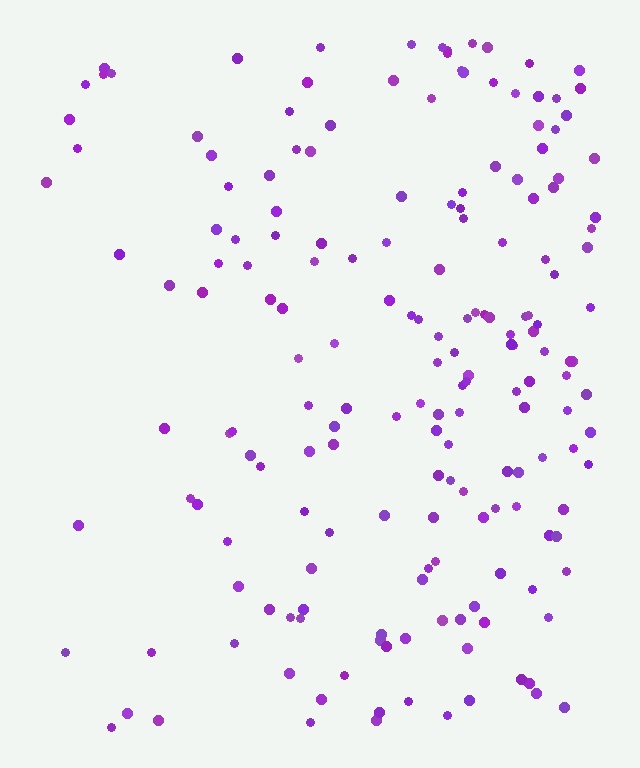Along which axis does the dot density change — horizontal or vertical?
Horizontal.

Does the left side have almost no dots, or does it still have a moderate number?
Still a moderate number, just noticeably fewer than the right.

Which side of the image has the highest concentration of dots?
The right.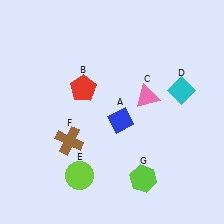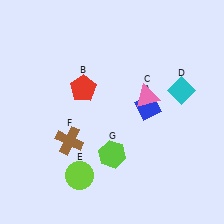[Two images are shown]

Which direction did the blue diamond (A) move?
The blue diamond (A) moved right.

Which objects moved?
The objects that moved are: the blue diamond (A), the lime hexagon (G).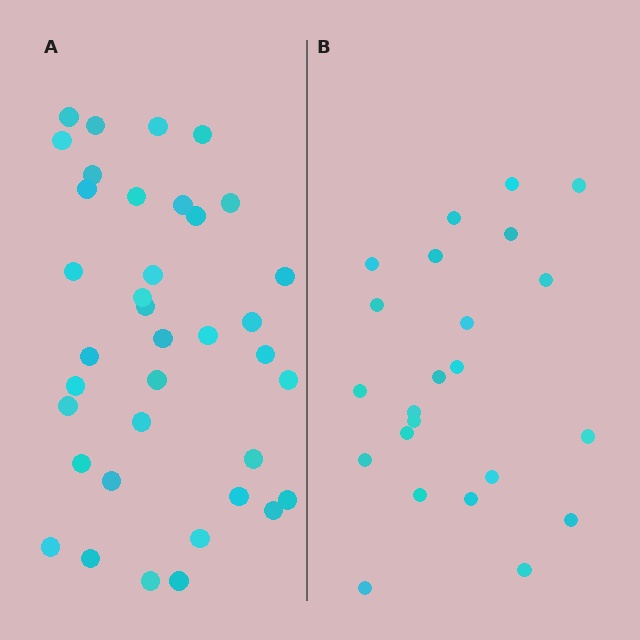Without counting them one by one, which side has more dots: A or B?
Region A (the left region) has more dots.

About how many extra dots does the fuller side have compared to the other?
Region A has approximately 15 more dots than region B.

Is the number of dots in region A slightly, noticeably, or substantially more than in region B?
Region A has substantially more. The ratio is roughly 1.6 to 1.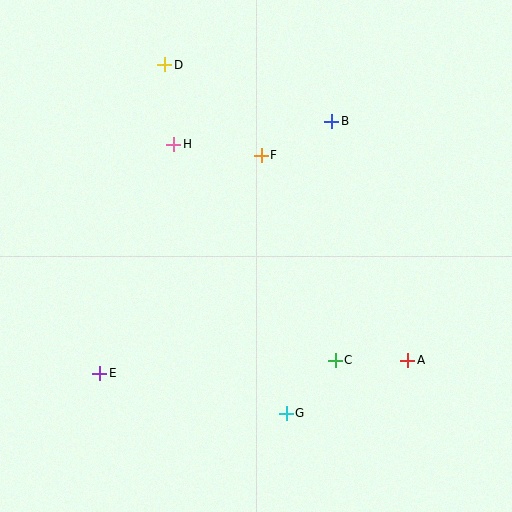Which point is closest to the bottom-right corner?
Point A is closest to the bottom-right corner.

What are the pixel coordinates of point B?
Point B is at (332, 121).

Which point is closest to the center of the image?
Point F at (261, 155) is closest to the center.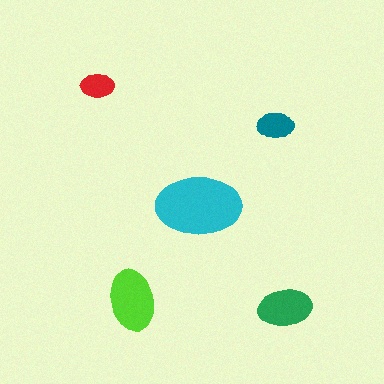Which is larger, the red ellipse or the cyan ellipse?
The cyan one.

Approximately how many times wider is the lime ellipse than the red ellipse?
About 2 times wider.